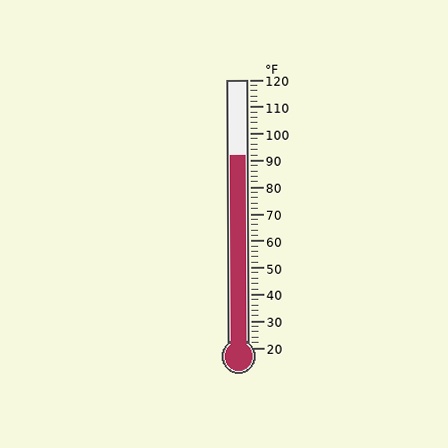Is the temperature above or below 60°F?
The temperature is above 60°F.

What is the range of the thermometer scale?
The thermometer scale ranges from 20°F to 120°F.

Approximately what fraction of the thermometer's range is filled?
The thermometer is filled to approximately 70% of its range.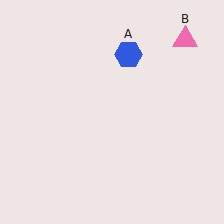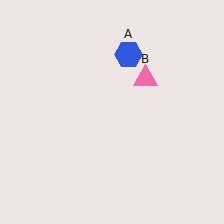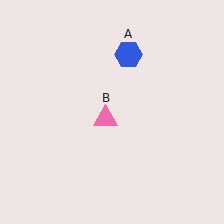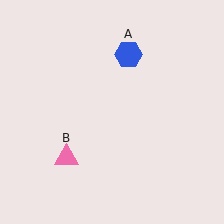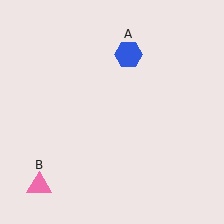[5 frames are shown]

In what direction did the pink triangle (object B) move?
The pink triangle (object B) moved down and to the left.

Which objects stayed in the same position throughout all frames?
Blue hexagon (object A) remained stationary.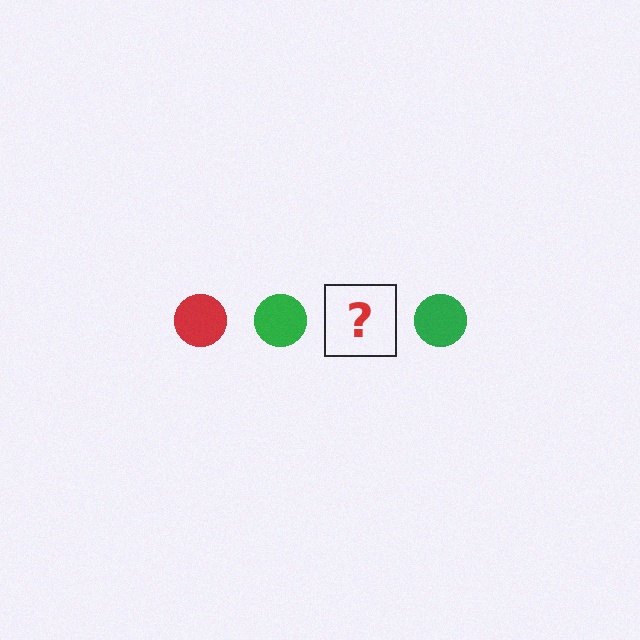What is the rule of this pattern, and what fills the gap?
The rule is that the pattern cycles through red, green circles. The gap should be filled with a red circle.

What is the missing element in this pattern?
The missing element is a red circle.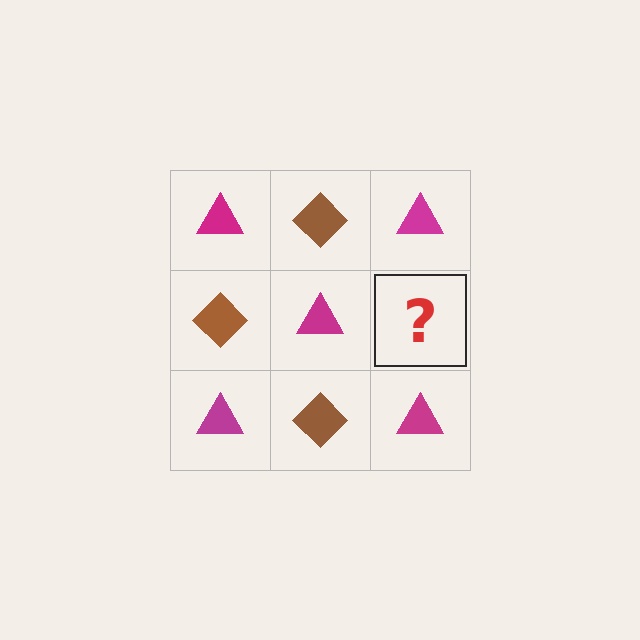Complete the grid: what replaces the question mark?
The question mark should be replaced with a brown diamond.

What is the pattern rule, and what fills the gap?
The rule is that it alternates magenta triangle and brown diamond in a checkerboard pattern. The gap should be filled with a brown diamond.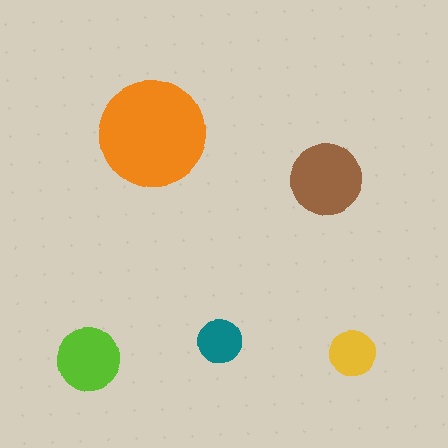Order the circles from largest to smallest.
the orange one, the brown one, the lime one, the yellow one, the teal one.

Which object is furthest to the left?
The lime circle is leftmost.